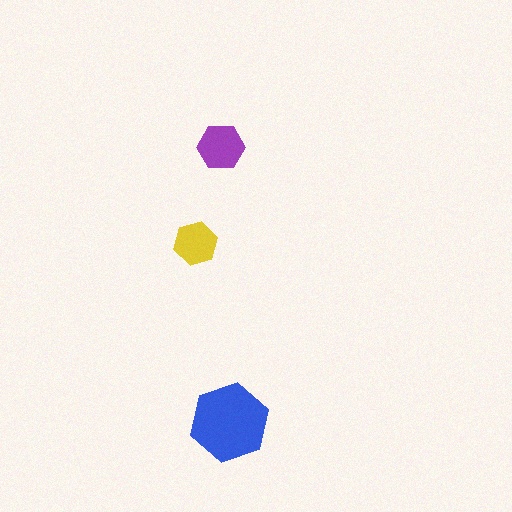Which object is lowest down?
The blue hexagon is bottommost.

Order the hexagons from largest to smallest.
the blue one, the purple one, the yellow one.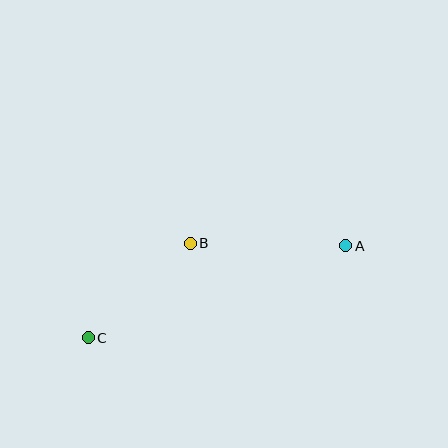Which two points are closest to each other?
Points B and C are closest to each other.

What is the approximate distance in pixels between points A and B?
The distance between A and B is approximately 156 pixels.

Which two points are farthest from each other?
Points A and C are farthest from each other.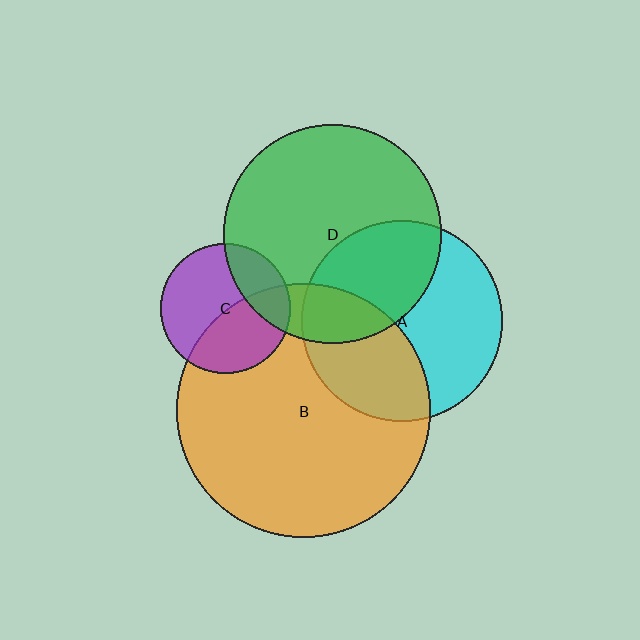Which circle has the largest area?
Circle B (orange).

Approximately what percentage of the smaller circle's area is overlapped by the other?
Approximately 25%.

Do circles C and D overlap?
Yes.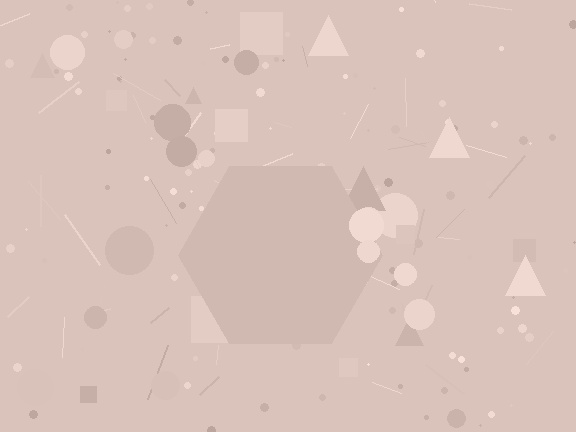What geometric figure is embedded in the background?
A hexagon is embedded in the background.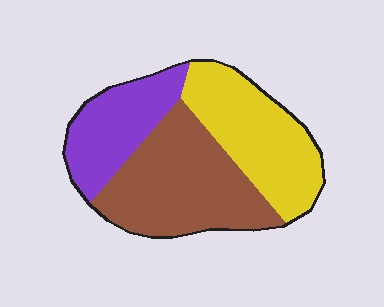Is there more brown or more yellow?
Brown.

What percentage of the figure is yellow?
Yellow covers 34% of the figure.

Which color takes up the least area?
Purple, at roughly 25%.